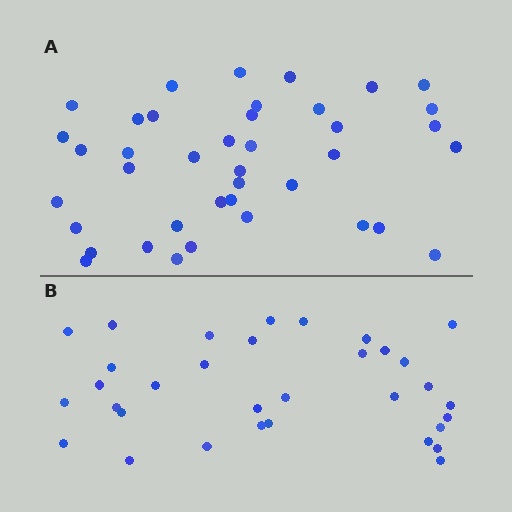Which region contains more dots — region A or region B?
Region A (the top region) has more dots.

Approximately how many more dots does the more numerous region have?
Region A has roughly 8 or so more dots than region B.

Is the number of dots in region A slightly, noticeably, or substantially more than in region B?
Region A has only slightly more — the two regions are fairly close. The ratio is roughly 1.2 to 1.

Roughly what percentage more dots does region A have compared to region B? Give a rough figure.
About 20% more.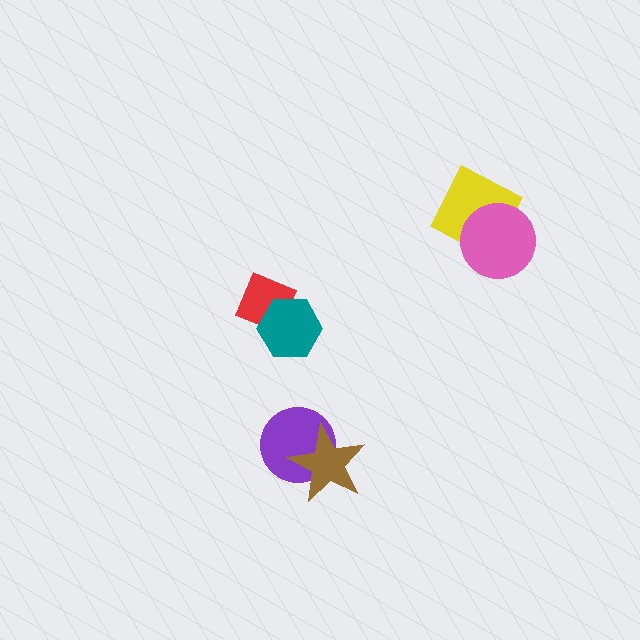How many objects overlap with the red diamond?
1 object overlaps with the red diamond.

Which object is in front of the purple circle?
The brown star is in front of the purple circle.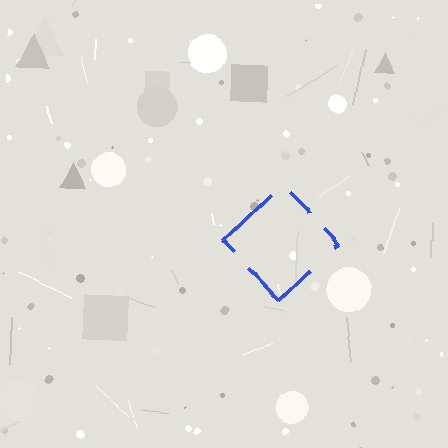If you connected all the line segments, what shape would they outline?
They would outline a diamond.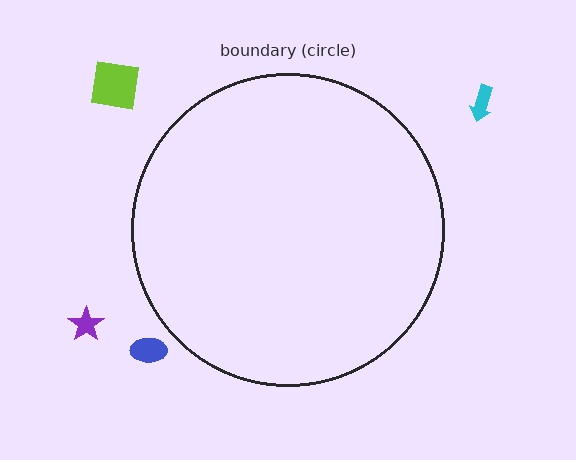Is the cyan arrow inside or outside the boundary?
Outside.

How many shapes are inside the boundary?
0 inside, 4 outside.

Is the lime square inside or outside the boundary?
Outside.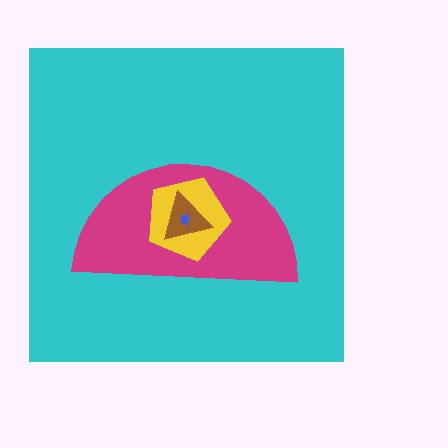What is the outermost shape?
The cyan square.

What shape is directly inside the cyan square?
The magenta semicircle.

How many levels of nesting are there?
5.